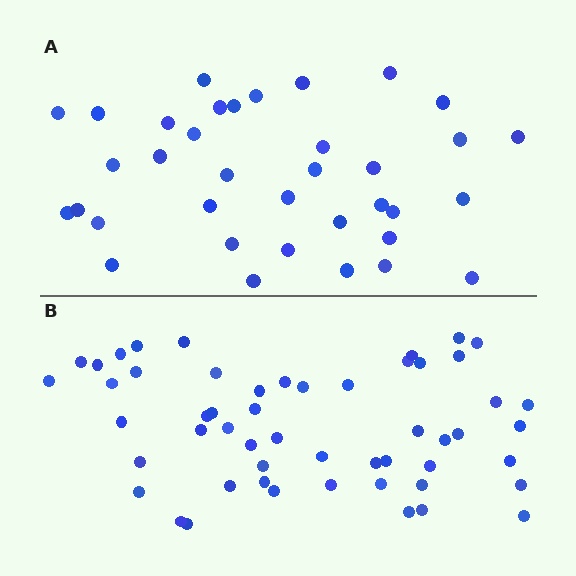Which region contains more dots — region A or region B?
Region B (the bottom region) has more dots.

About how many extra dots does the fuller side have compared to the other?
Region B has approximately 15 more dots than region A.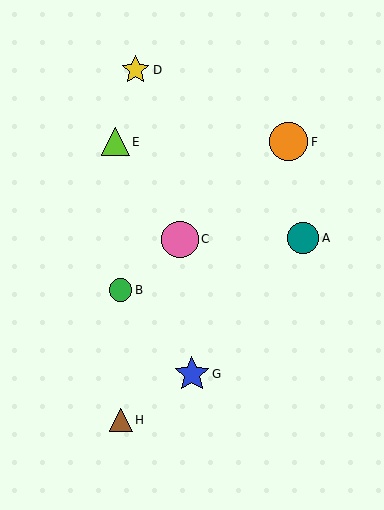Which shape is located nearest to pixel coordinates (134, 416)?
The brown triangle (labeled H) at (121, 420) is nearest to that location.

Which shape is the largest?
The orange circle (labeled F) is the largest.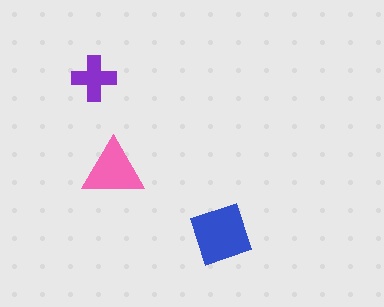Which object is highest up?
The purple cross is topmost.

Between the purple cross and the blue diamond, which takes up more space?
The blue diamond.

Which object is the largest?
The blue diamond.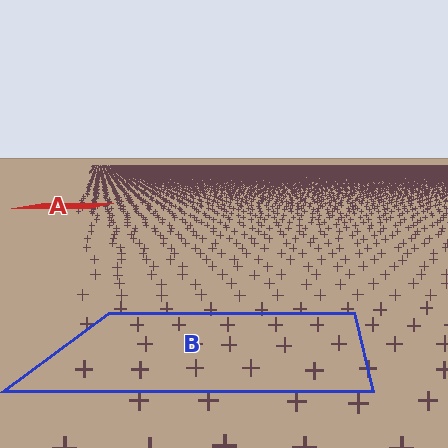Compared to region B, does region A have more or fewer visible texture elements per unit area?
Region A has more texture elements per unit area — they are packed more densely because it is farther away.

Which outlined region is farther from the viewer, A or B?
Region A is farther from the viewer — the texture elements inside it appear smaller and more densely packed.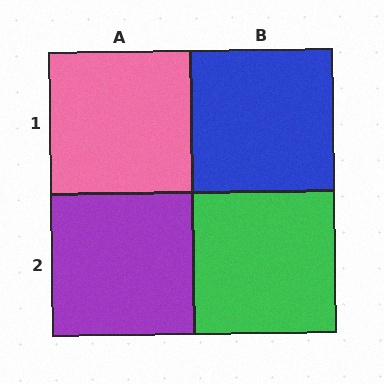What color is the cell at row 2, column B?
Green.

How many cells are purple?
1 cell is purple.